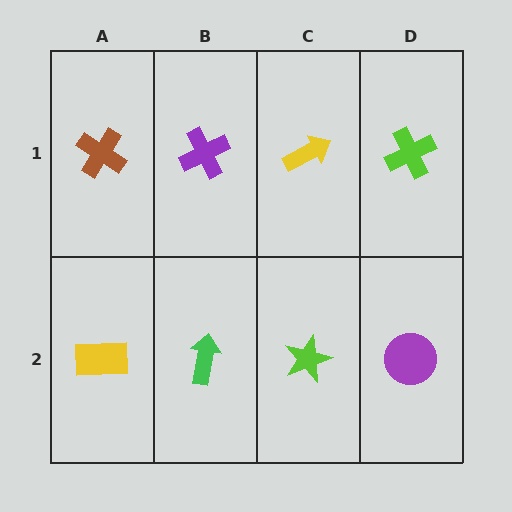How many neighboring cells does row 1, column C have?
3.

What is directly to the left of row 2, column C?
A green arrow.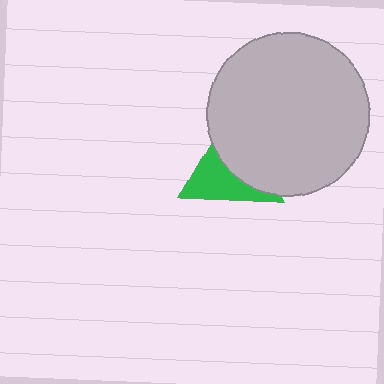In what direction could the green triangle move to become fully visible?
The green triangle could move toward the lower-left. That would shift it out from behind the light gray circle entirely.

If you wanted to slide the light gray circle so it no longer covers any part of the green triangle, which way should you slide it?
Slide it toward the upper-right — that is the most direct way to separate the two shapes.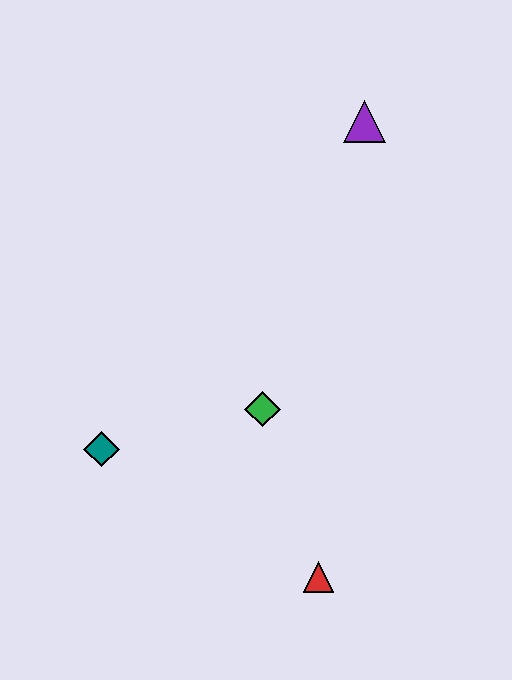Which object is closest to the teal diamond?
The green diamond is closest to the teal diamond.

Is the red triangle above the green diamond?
No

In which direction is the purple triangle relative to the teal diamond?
The purple triangle is above the teal diamond.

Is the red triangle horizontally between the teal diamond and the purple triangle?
Yes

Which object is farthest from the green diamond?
The purple triangle is farthest from the green diamond.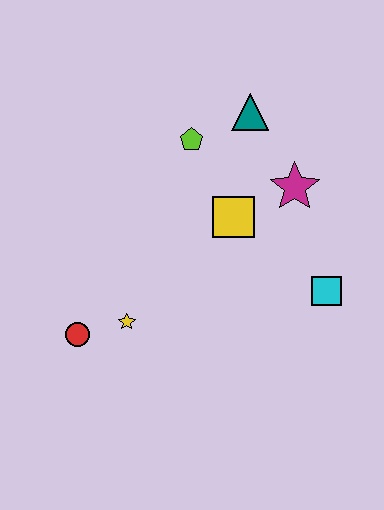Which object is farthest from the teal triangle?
The red circle is farthest from the teal triangle.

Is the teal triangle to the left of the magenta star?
Yes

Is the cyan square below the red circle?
No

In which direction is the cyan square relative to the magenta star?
The cyan square is below the magenta star.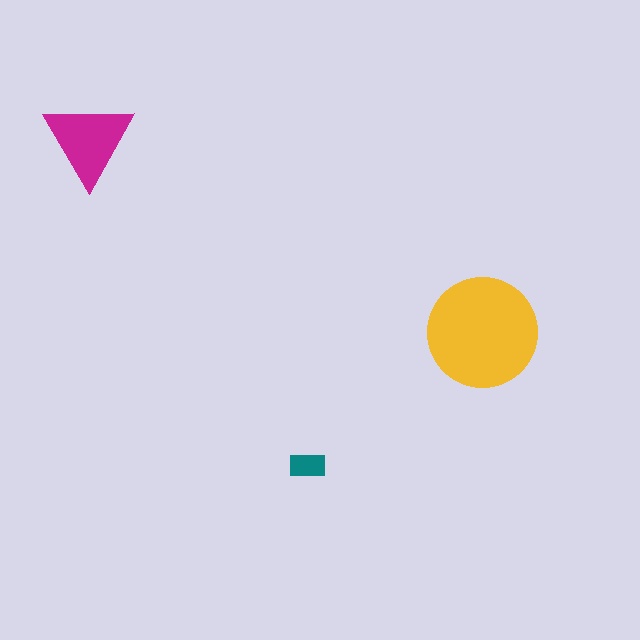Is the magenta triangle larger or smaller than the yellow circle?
Smaller.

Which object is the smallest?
The teal rectangle.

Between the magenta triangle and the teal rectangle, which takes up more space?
The magenta triangle.